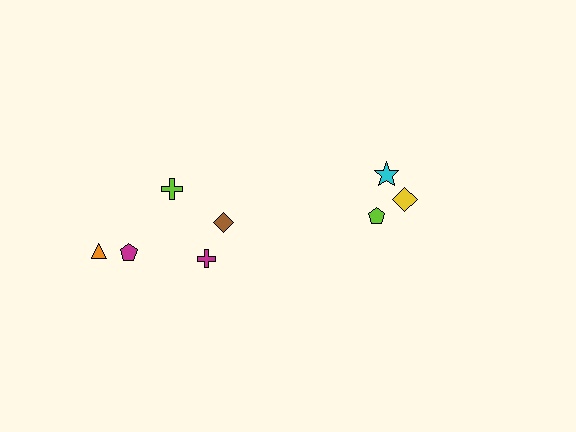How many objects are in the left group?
There are 5 objects.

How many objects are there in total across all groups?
There are 8 objects.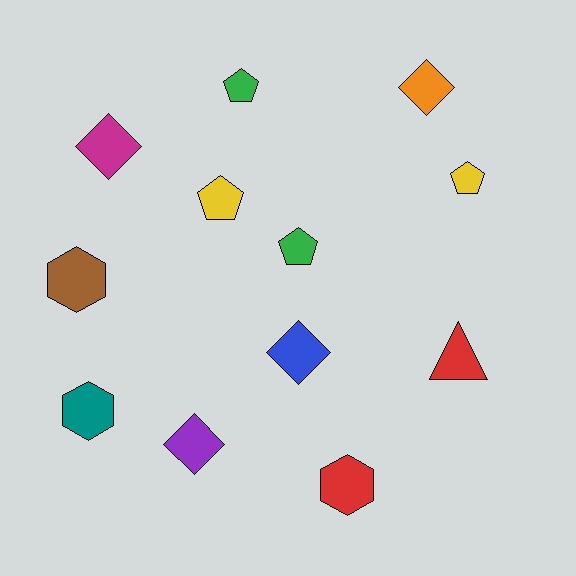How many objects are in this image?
There are 12 objects.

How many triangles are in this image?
There is 1 triangle.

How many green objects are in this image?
There are 2 green objects.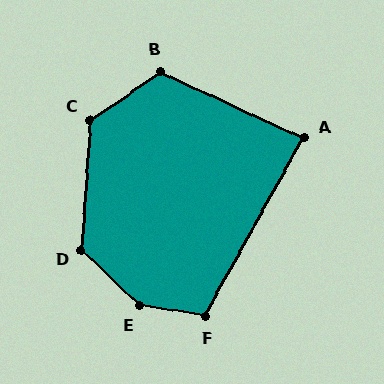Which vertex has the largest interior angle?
E, at approximately 146 degrees.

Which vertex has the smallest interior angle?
A, at approximately 86 degrees.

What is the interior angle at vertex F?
Approximately 109 degrees (obtuse).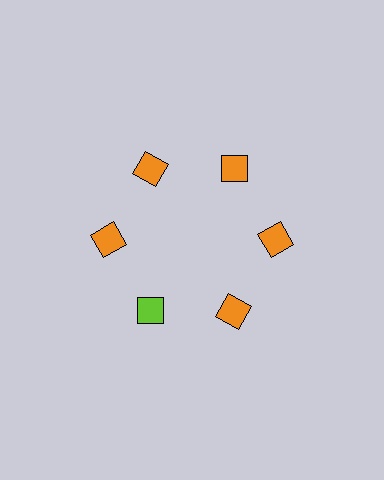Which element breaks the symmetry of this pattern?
The lime square at roughly the 7 o'clock position breaks the symmetry. All other shapes are orange squares.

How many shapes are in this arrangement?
There are 6 shapes arranged in a ring pattern.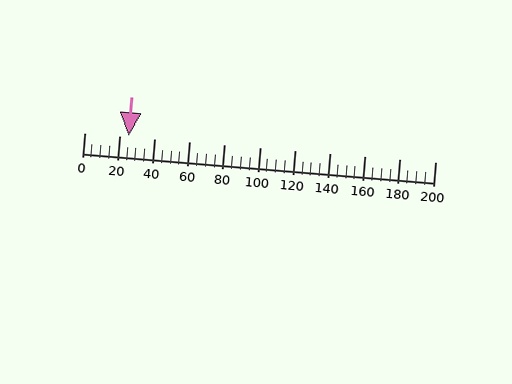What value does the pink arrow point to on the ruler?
The pink arrow points to approximately 25.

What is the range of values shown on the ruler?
The ruler shows values from 0 to 200.